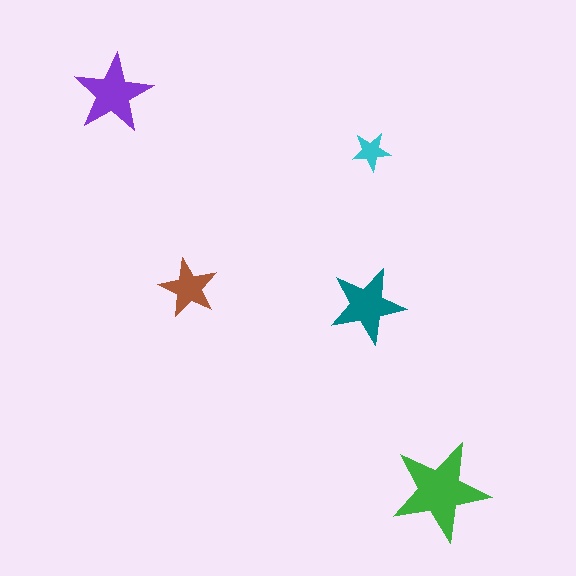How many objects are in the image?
There are 5 objects in the image.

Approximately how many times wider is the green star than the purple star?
About 1.5 times wider.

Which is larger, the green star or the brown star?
The green one.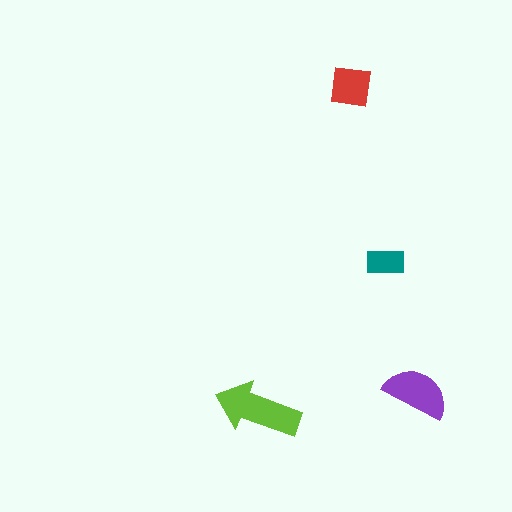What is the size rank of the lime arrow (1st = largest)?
1st.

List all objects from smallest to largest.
The teal rectangle, the red square, the purple semicircle, the lime arrow.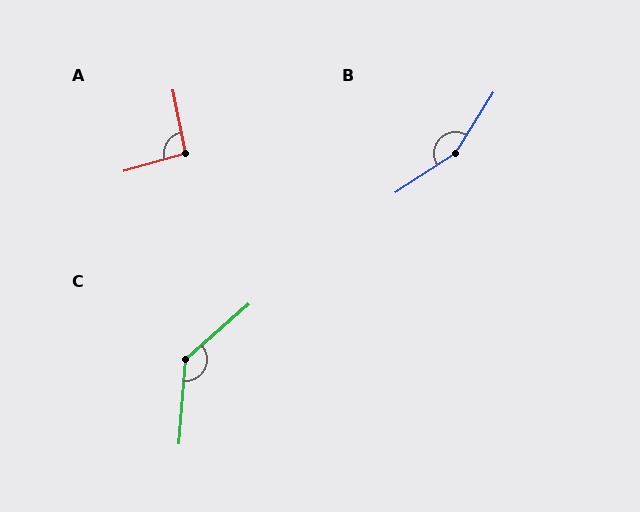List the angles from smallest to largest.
A (95°), C (136°), B (155°).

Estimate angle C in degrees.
Approximately 136 degrees.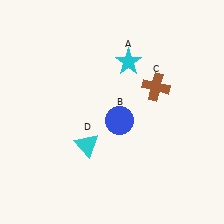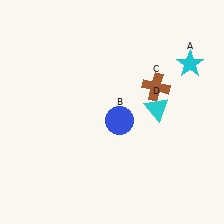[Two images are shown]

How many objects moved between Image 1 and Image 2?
2 objects moved between the two images.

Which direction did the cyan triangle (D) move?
The cyan triangle (D) moved right.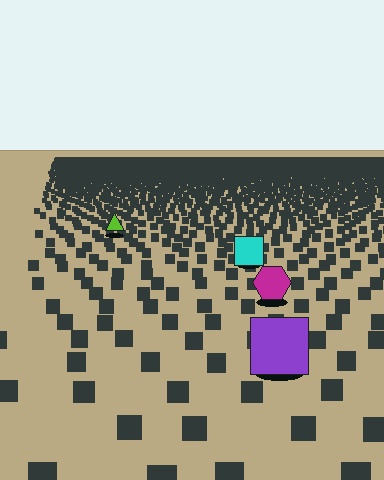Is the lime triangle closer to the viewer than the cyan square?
No. The cyan square is closer — you can tell from the texture gradient: the ground texture is coarser near it.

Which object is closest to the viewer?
The purple square is closest. The texture marks near it are larger and more spread out.